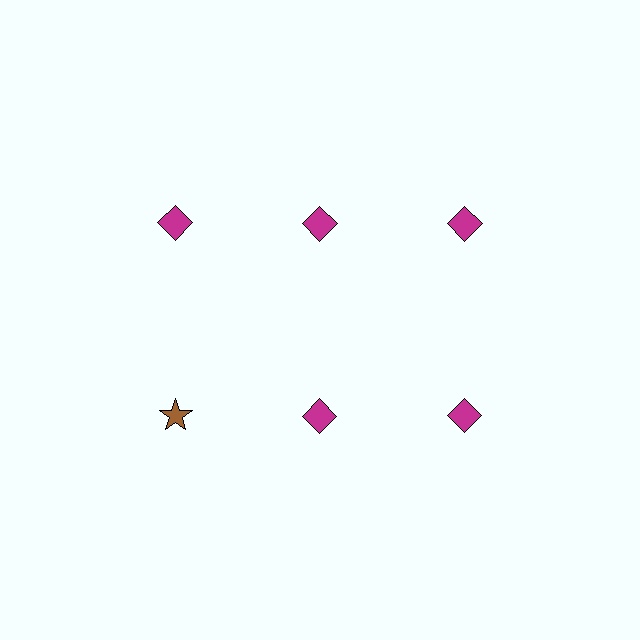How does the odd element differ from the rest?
It differs in both color (brown instead of magenta) and shape (star instead of diamond).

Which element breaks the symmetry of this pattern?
The brown star in the second row, leftmost column breaks the symmetry. All other shapes are magenta diamonds.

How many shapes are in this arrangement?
There are 6 shapes arranged in a grid pattern.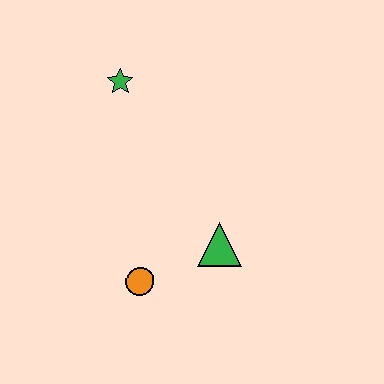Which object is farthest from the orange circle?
The green star is farthest from the orange circle.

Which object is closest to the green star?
The green triangle is closest to the green star.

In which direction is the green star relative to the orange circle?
The green star is above the orange circle.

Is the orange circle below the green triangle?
Yes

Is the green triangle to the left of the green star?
No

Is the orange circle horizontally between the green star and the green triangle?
Yes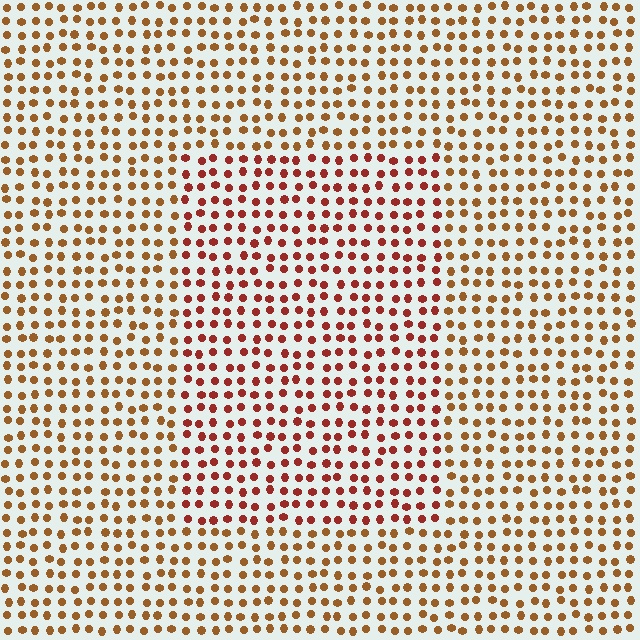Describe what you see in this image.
The image is filled with small brown elements in a uniform arrangement. A rectangle-shaped region is visible where the elements are tinted to a slightly different hue, forming a subtle color boundary.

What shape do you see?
I see a rectangle.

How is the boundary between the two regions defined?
The boundary is defined purely by a slight shift in hue (about 28 degrees). Spacing, size, and orientation are identical on both sides.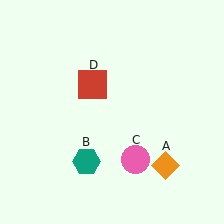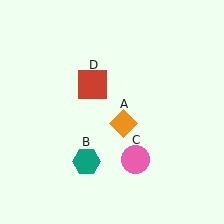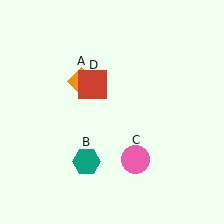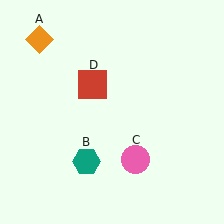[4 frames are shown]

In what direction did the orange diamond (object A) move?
The orange diamond (object A) moved up and to the left.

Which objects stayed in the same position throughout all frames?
Teal hexagon (object B) and pink circle (object C) and red square (object D) remained stationary.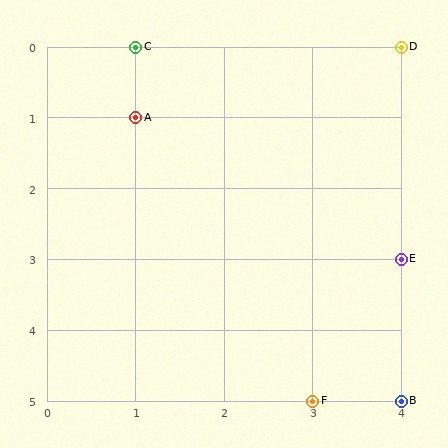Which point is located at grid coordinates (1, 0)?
Point C is at (1, 0).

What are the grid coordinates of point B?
Point B is at grid coordinates (4, 5).